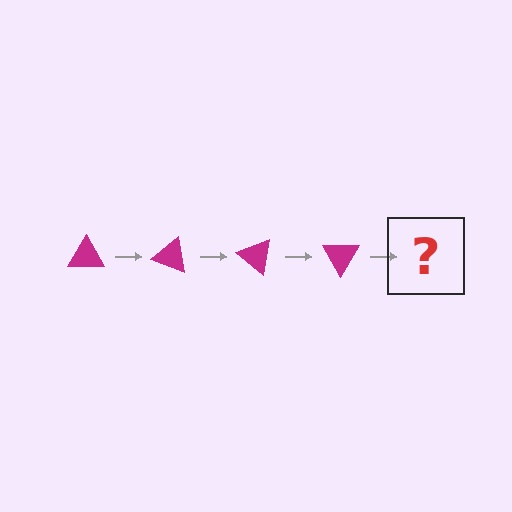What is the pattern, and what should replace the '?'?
The pattern is that the triangle rotates 20 degrees each step. The '?' should be a magenta triangle rotated 80 degrees.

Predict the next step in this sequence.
The next step is a magenta triangle rotated 80 degrees.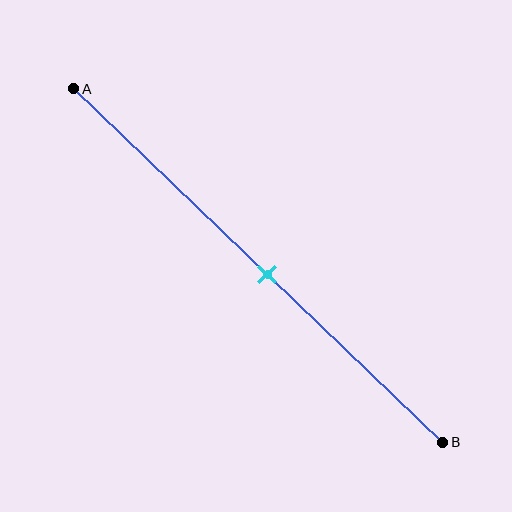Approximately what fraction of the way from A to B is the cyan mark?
The cyan mark is approximately 55% of the way from A to B.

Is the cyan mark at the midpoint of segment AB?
Yes, the mark is approximately at the midpoint.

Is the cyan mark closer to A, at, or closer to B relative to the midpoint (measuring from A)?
The cyan mark is approximately at the midpoint of segment AB.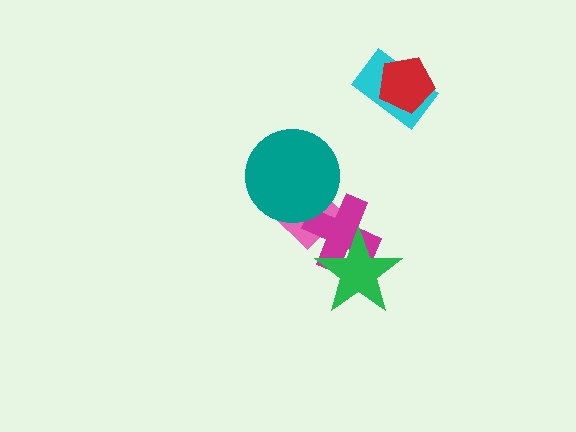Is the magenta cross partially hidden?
Yes, it is partially covered by another shape.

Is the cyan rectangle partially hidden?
Yes, it is partially covered by another shape.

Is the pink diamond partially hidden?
Yes, it is partially covered by another shape.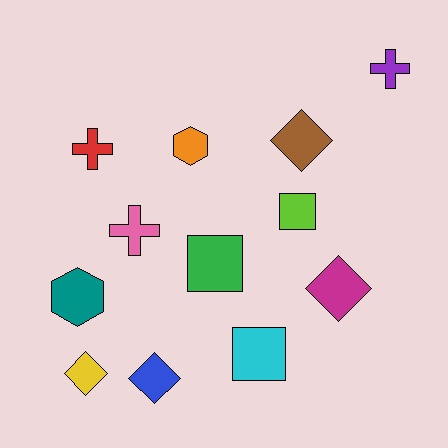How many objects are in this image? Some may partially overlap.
There are 12 objects.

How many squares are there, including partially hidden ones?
There are 3 squares.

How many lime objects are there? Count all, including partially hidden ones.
There is 1 lime object.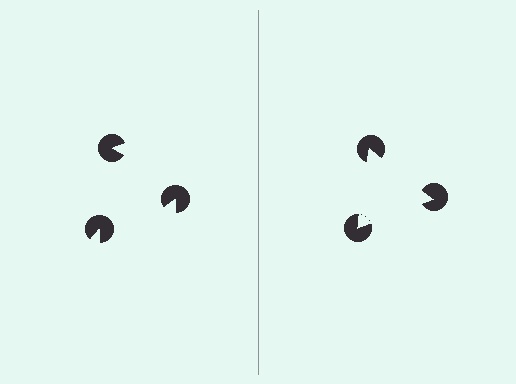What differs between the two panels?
The pac-man discs are positioned identically on both sides; only the wedge orientations differ. On the right they align to a triangle; on the left they are misaligned.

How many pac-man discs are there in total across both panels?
6 — 3 on each side.